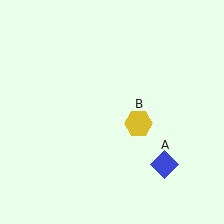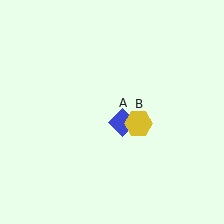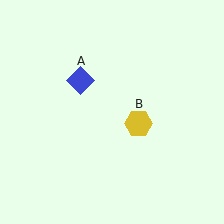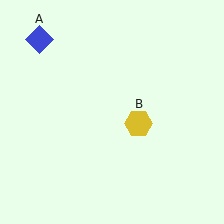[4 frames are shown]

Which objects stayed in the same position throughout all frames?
Yellow hexagon (object B) remained stationary.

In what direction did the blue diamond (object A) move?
The blue diamond (object A) moved up and to the left.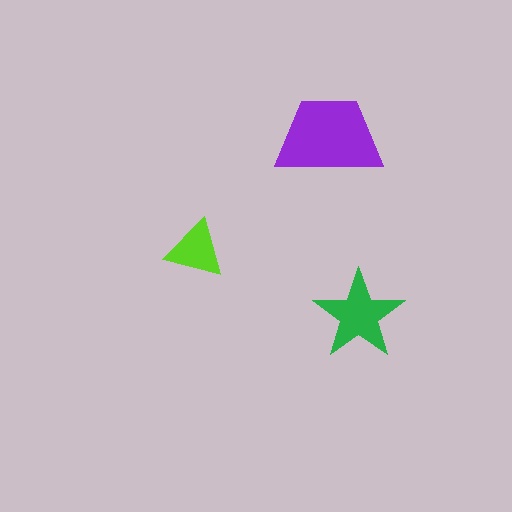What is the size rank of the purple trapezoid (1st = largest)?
1st.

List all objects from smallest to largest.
The lime triangle, the green star, the purple trapezoid.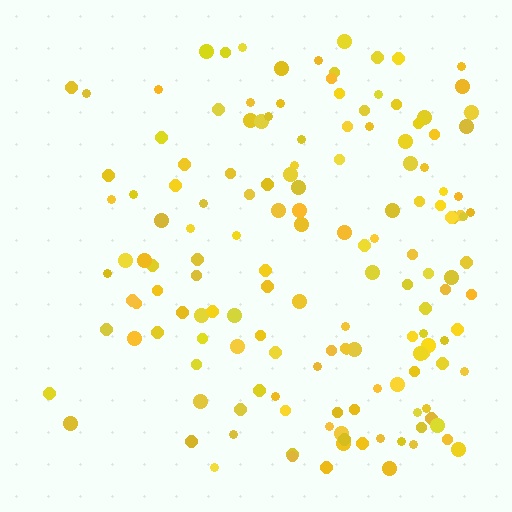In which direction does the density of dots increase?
From left to right, with the right side densest.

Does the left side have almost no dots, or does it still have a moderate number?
Still a moderate number, just noticeably fewer than the right.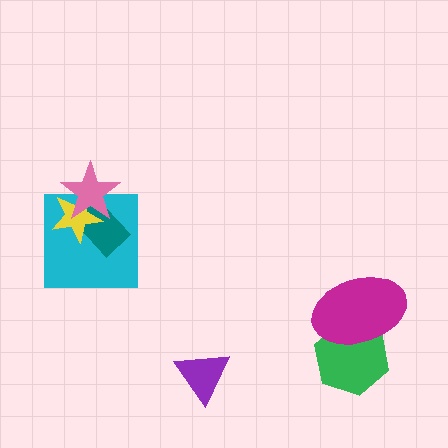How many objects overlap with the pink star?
3 objects overlap with the pink star.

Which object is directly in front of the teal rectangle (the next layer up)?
The yellow star is directly in front of the teal rectangle.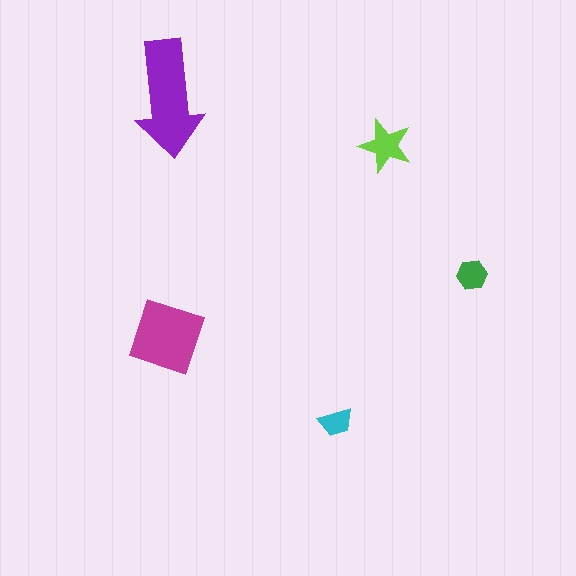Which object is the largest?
The purple arrow.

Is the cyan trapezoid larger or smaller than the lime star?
Smaller.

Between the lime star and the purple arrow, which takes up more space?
The purple arrow.